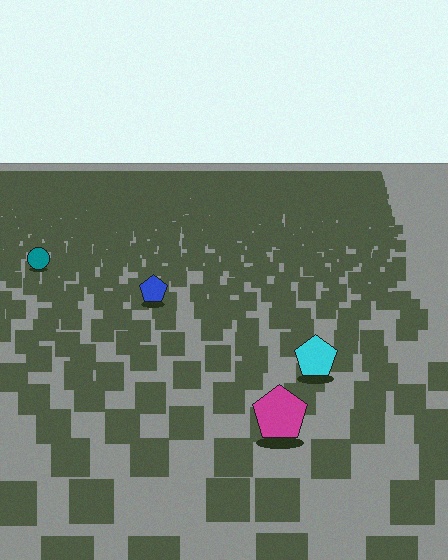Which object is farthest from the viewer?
The teal circle is farthest from the viewer. It appears smaller and the ground texture around it is denser.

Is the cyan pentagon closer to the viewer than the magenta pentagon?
No. The magenta pentagon is closer — you can tell from the texture gradient: the ground texture is coarser near it.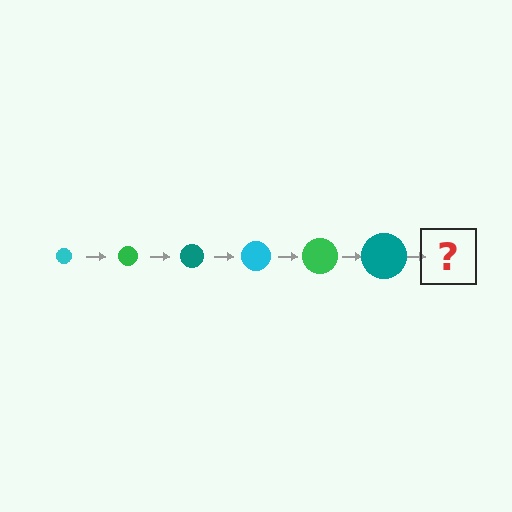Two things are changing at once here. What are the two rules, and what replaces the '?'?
The two rules are that the circle grows larger each step and the color cycles through cyan, green, and teal. The '?' should be a cyan circle, larger than the previous one.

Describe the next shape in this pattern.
It should be a cyan circle, larger than the previous one.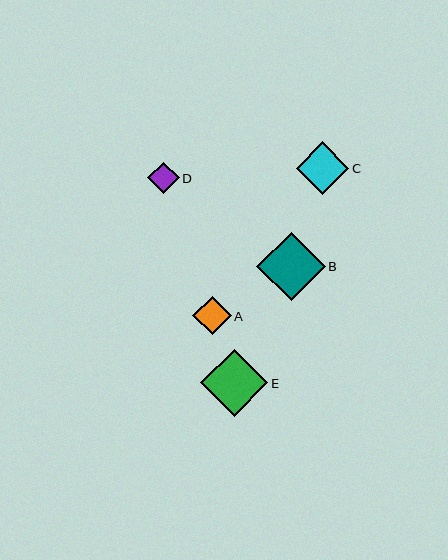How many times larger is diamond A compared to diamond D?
Diamond A is approximately 1.2 times the size of diamond D.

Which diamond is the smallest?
Diamond D is the smallest with a size of approximately 31 pixels.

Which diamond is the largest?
Diamond B is the largest with a size of approximately 68 pixels.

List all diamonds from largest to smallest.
From largest to smallest: B, E, C, A, D.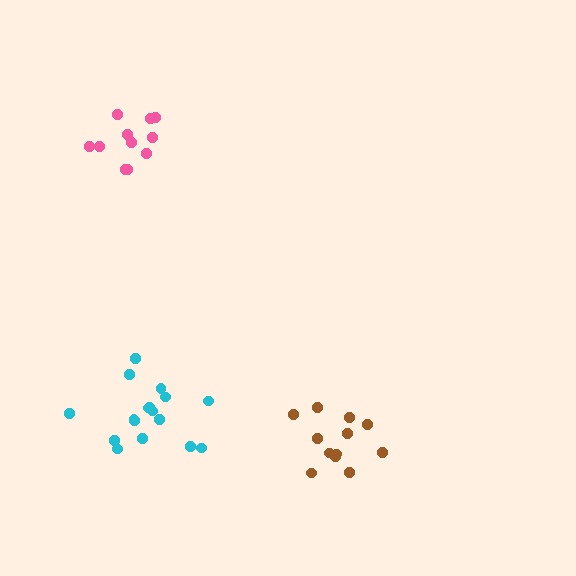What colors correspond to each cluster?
The clusters are colored: cyan, pink, brown.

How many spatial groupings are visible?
There are 3 spatial groupings.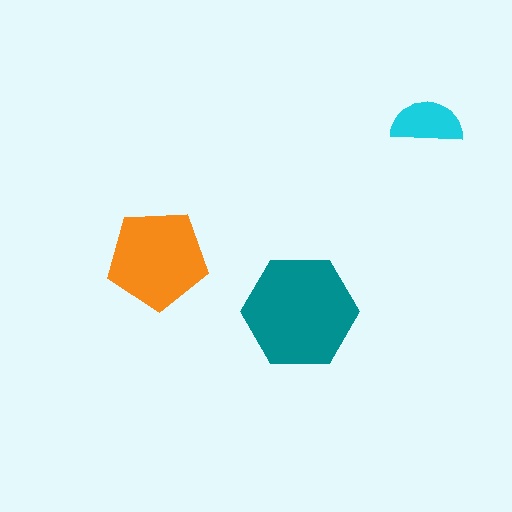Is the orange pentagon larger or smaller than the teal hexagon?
Smaller.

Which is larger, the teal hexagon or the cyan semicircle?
The teal hexagon.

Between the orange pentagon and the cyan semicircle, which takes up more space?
The orange pentagon.